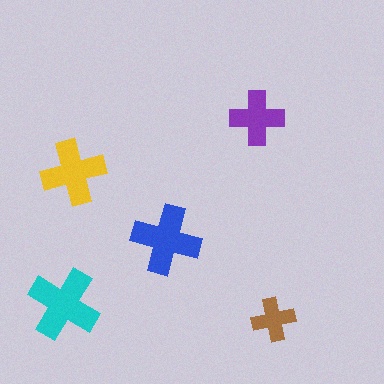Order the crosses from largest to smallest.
the cyan one, the blue one, the yellow one, the purple one, the brown one.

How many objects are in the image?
There are 5 objects in the image.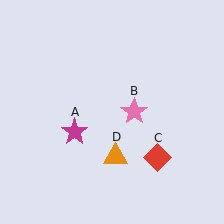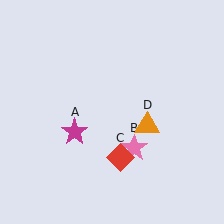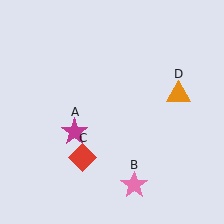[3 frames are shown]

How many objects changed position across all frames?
3 objects changed position: pink star (object B), red diamond (object C), orange triangle (object D).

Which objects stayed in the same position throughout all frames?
Magenta star (object A) remained stationary.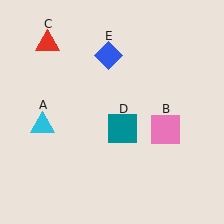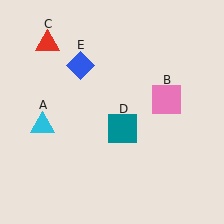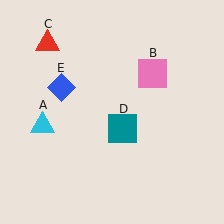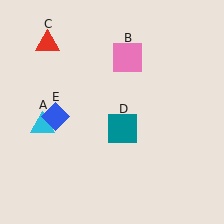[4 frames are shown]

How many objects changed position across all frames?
2 objects changed position: pink square (object B), blue diamond (object E).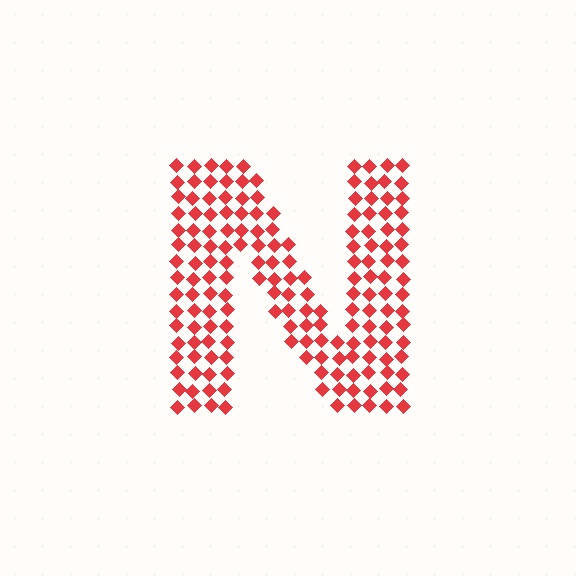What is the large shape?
The large shape is the letter N.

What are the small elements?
The small elements are diamonds.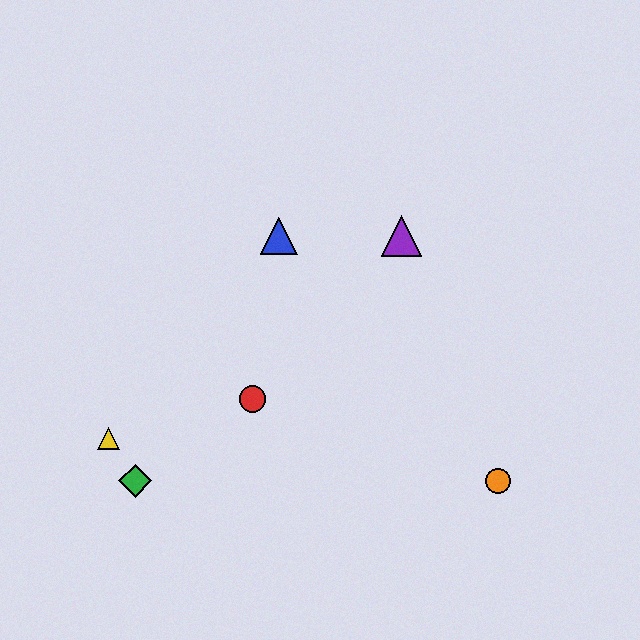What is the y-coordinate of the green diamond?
The green diamond is at y≈481.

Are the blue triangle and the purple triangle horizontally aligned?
Yes, both are at y≈236.